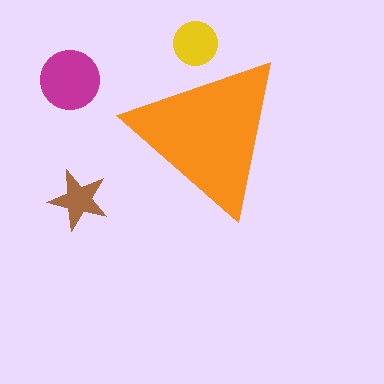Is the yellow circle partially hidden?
Yes, the yellow circle is partially hidden behind the orange triangle.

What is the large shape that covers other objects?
An orange triangle.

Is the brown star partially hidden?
No, the brown star is fully visible.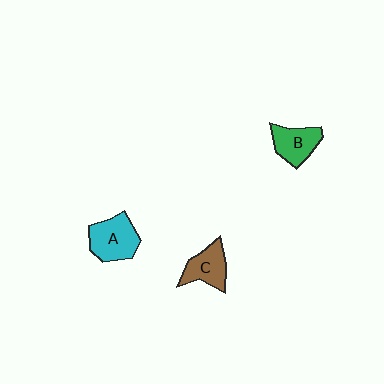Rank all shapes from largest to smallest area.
From largest to smallest: A (cyan), C (brown), B (green).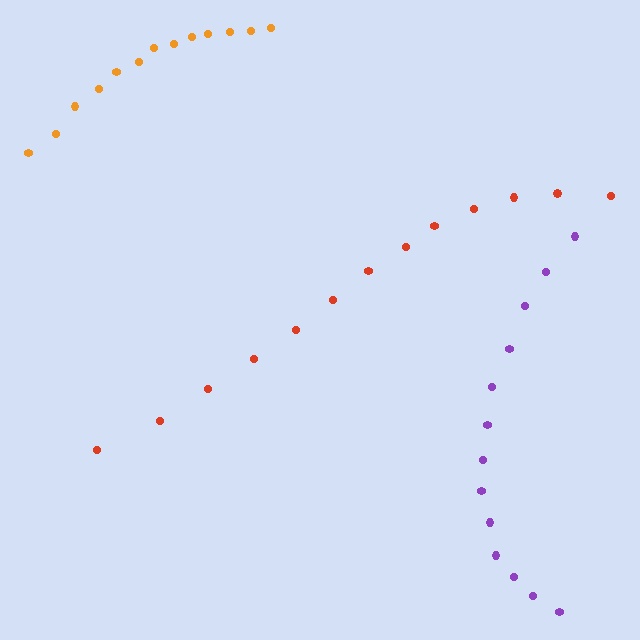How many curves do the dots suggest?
There are 3 distinct paths.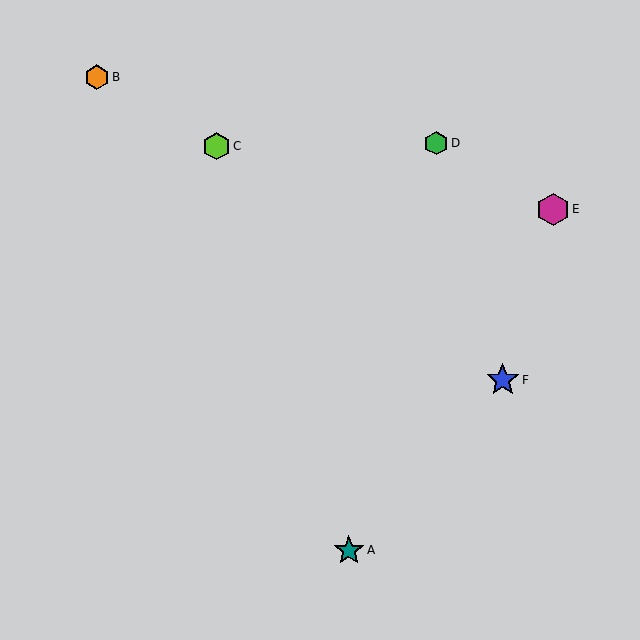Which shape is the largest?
The magenta hexagon (labeled E) is the largest.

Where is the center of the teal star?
The center of the teal star is at (349, 550).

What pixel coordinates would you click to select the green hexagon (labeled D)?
Click at (436, 143) to select the green hexagon D.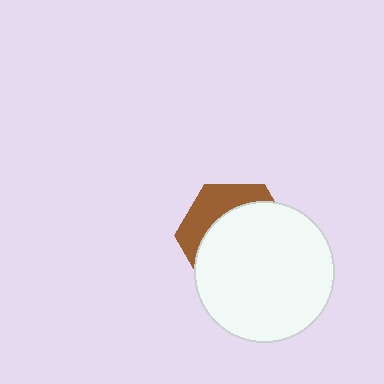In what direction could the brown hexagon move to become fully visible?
The brown hexagon could move toward the upper-left. That would shift it out from behind the white circle entirely.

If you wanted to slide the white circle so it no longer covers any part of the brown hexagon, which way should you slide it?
Slide it toward the lower-right — that is the most direct way to separate the two shapes.